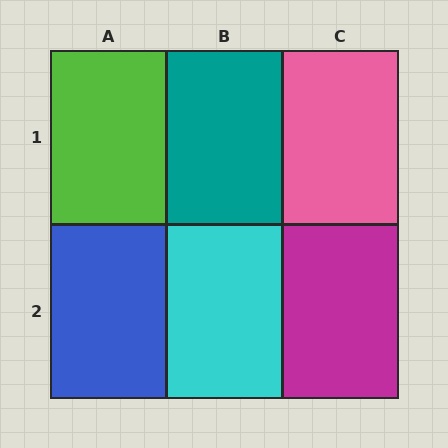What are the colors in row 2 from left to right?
Blue, cyan, magenta.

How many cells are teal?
1 cell is teal.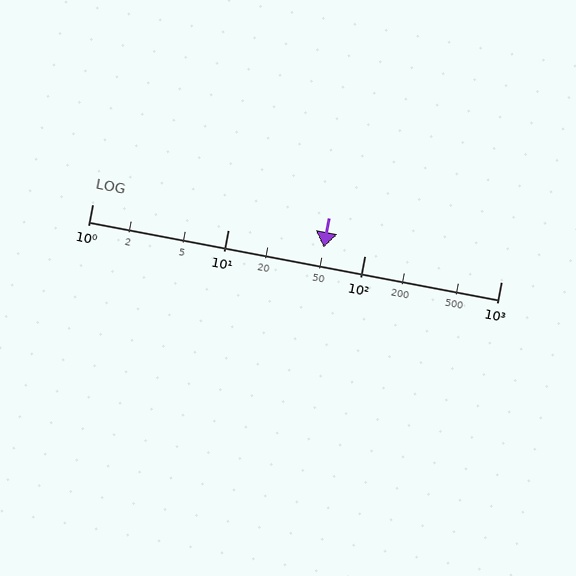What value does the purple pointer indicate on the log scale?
The pointer indicates approximately 50.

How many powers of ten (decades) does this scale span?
The scale spans 3 decades, from 1 to 1000.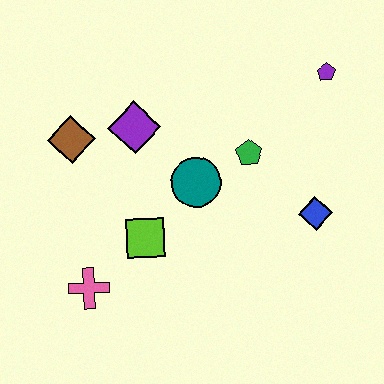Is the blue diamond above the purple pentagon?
No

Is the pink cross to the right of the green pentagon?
No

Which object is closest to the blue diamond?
The green pentagon is closest to the blue diamond.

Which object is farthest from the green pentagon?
The pink cross is farthest from the green pentagon.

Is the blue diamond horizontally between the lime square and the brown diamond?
No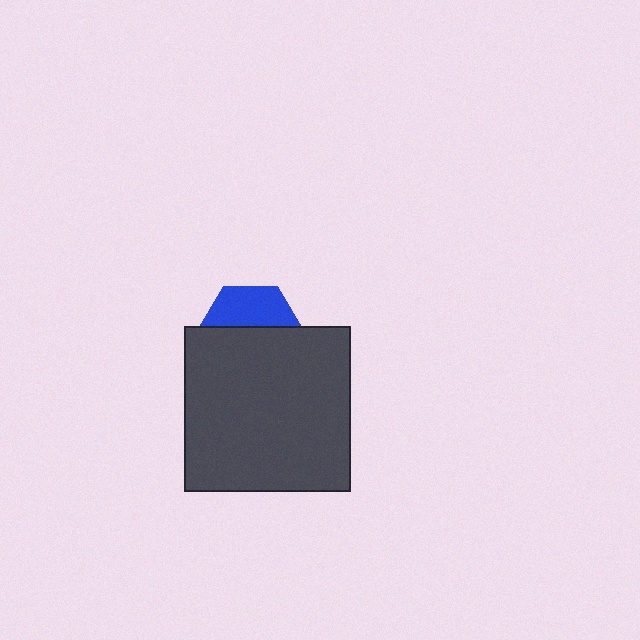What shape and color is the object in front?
The object in front is a dark gray square.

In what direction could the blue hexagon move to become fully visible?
The blue hexagon could move up. That would shift it out from behind the dark gray square entirely.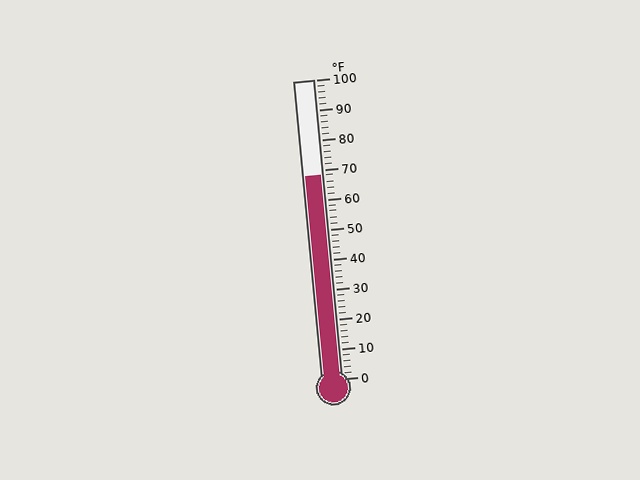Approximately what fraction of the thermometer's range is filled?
The thermometer is filled to approximately 70% of its range.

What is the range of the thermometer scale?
The thermometer scale ranges from 0°F to 100°F.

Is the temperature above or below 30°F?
The temperature is above 30°F.